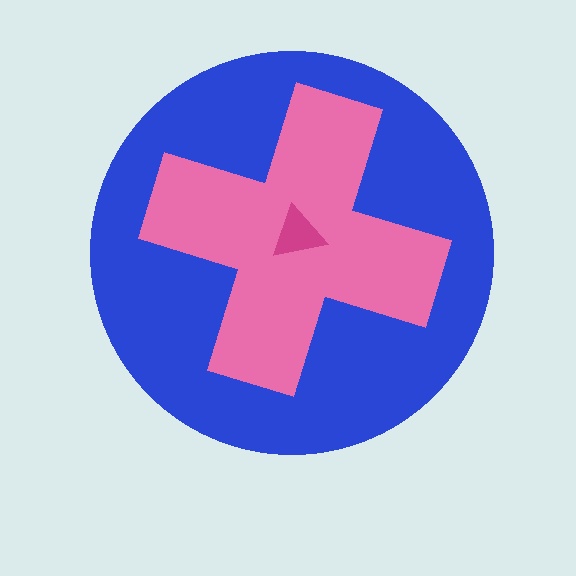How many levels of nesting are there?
3.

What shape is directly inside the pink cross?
The magenta triangle.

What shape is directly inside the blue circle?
The pink cross.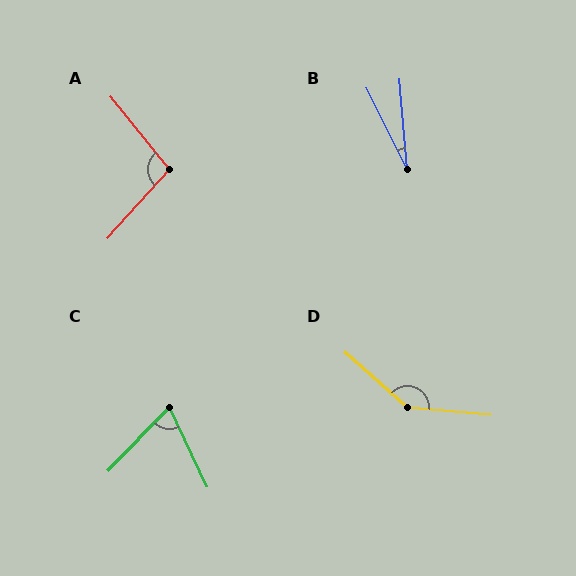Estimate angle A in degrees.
Approximately 99 degrees.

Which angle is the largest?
D, at approximately 144 degrees.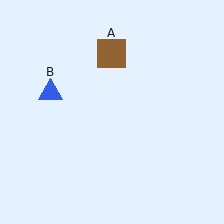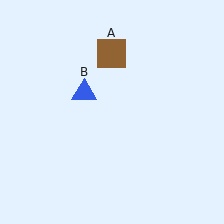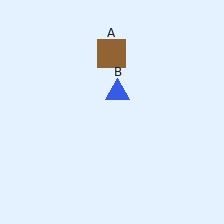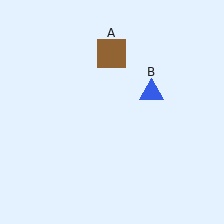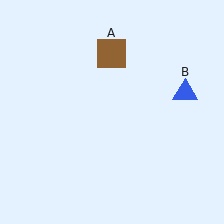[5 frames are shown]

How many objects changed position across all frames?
1 object changed position: blue triangle (object B).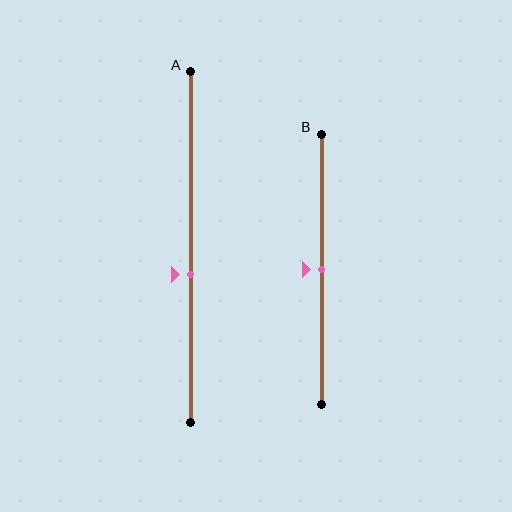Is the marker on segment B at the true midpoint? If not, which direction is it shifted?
Yes, the marker on segment B is at the true midpoint.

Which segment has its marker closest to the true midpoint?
Segment B has its marker closest to the true midpoint.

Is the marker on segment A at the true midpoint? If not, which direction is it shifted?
No, the marker on segment A is shifted downward by about 8% of the segment length.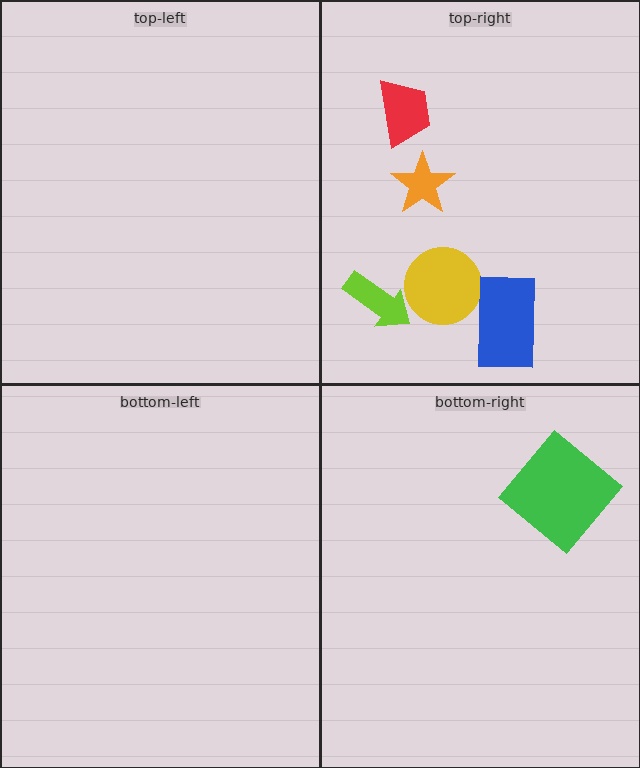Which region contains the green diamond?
The bottom-right region.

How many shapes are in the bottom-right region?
1.